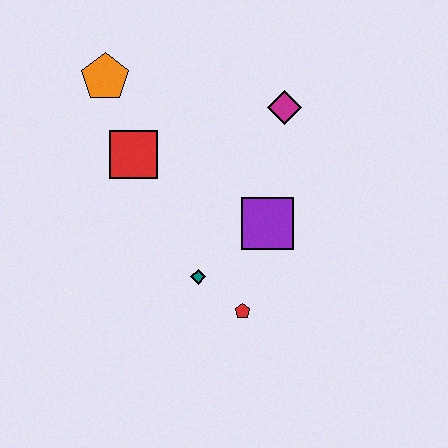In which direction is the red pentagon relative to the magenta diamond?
The red pentagon is below the magenta diamond.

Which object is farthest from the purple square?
The orange pentagon is farthest from the purple square.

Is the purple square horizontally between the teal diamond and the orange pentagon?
No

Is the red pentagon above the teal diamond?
No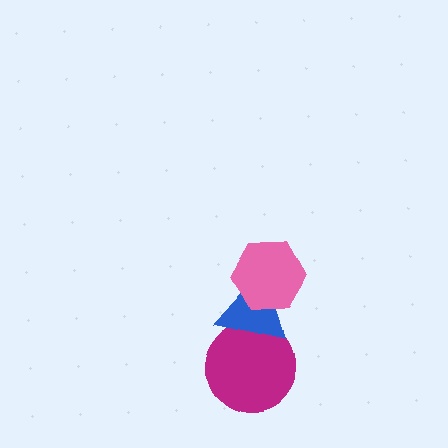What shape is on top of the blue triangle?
The pink hexagon is on top of the blue triangle.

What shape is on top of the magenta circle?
The blue triangle is on top of the magenta circle.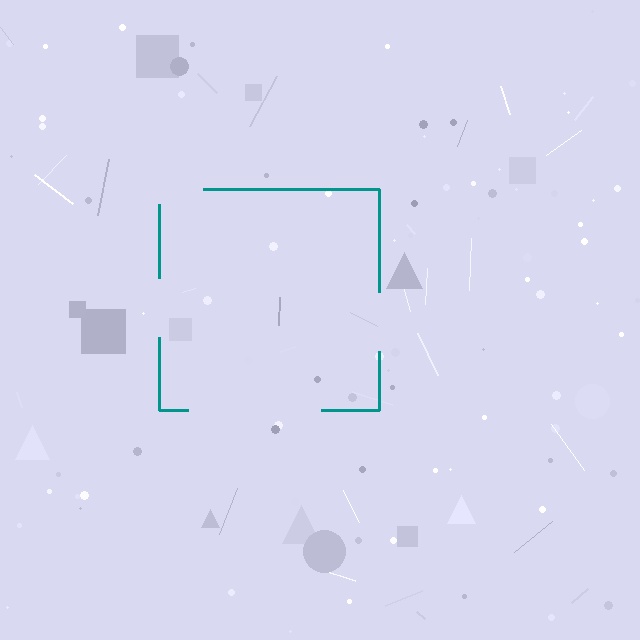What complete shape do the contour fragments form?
The contour fragments form a square.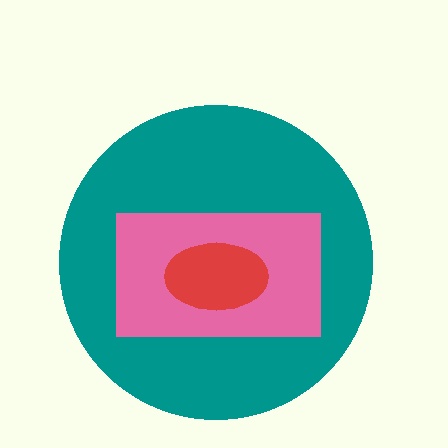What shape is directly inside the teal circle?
The pink rectangle.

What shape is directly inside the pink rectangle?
The red ellipse.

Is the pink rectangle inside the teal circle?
Yes.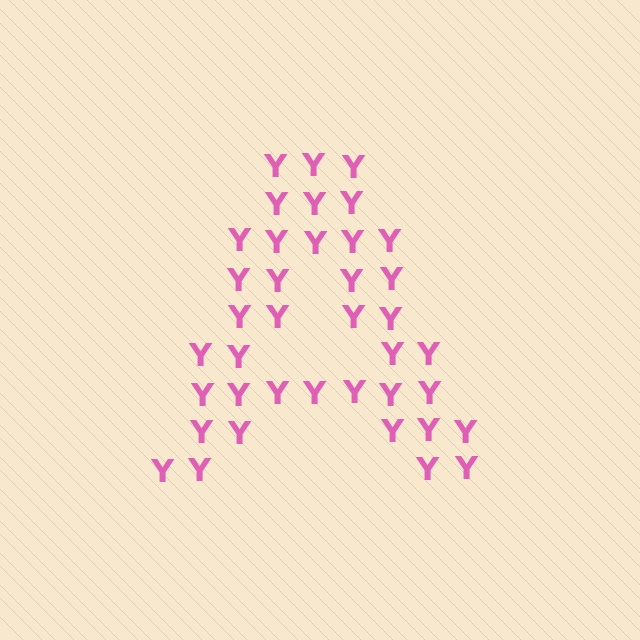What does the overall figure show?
The overall figure shows the letter A.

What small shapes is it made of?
It is made of small letter Y's.